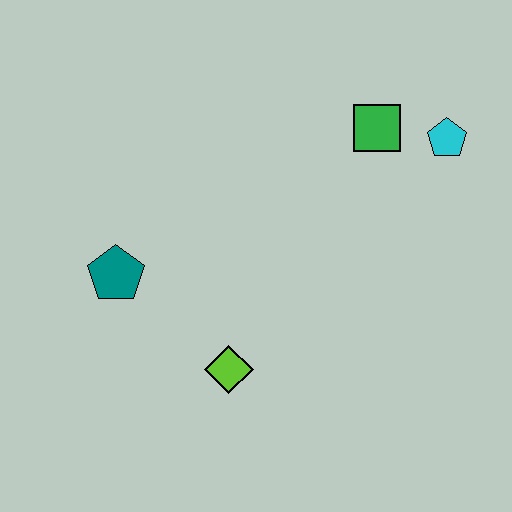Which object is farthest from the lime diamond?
The cyan pentagon is farthest from the lime diamond.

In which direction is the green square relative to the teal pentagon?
The green square is to the right of the teal pentagon.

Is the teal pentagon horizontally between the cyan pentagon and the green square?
No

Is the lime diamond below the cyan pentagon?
Yes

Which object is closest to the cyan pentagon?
The green square is closest to the cyan pentagon.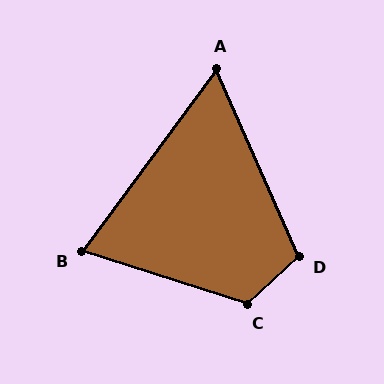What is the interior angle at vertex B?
Approximately 71 degrees (acute).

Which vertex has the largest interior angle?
C, at approximately 120 degrees.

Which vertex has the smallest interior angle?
A, at approximately 60 degrees.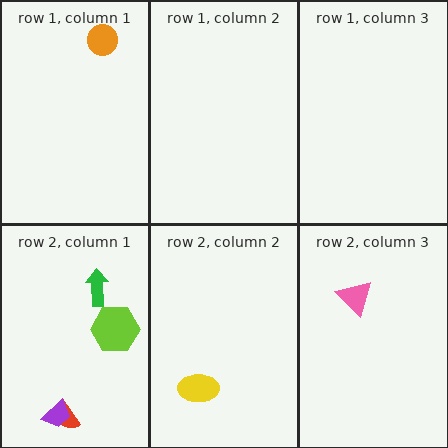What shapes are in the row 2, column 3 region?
The pink triangle.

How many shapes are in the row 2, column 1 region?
4.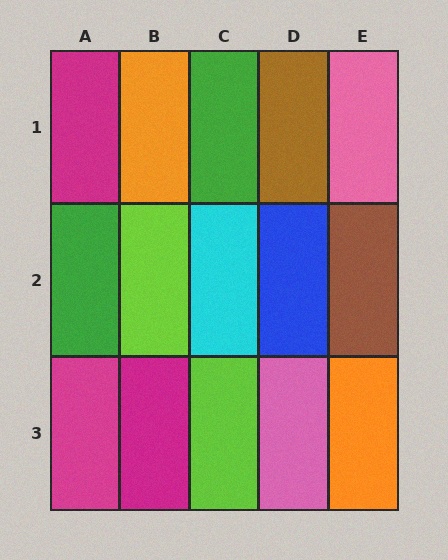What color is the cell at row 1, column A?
Magenta.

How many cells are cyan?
1 cell is cyan.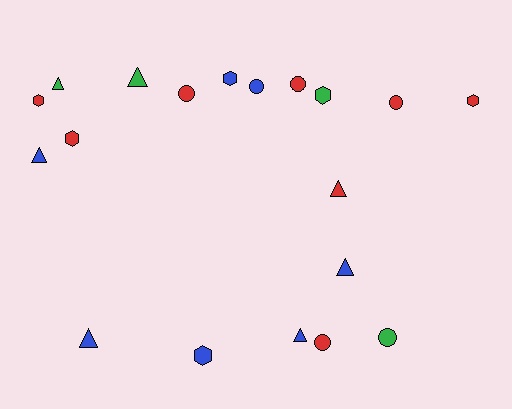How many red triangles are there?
There is 1 red triangle.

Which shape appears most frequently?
Triangle, with 7 objects.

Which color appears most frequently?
Red, with 8 objects.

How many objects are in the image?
There are 19 objects.